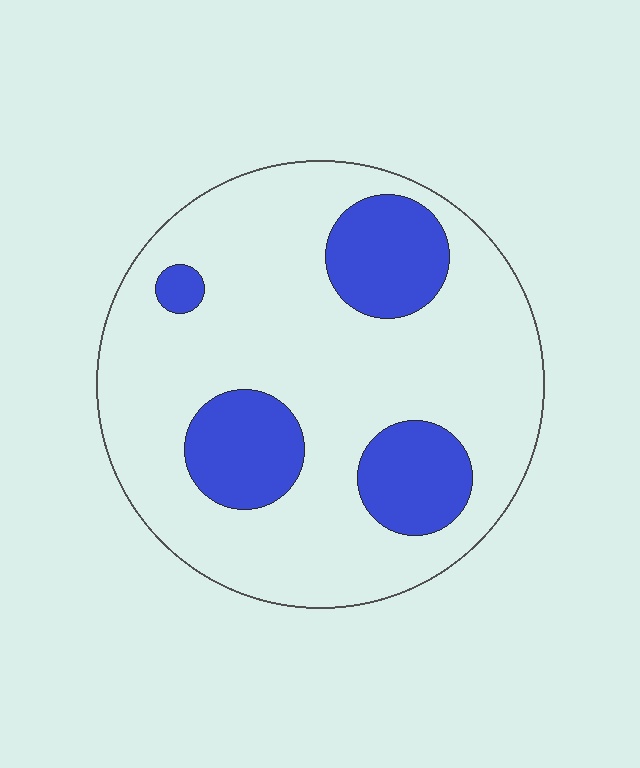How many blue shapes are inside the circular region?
4.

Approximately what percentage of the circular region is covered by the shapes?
Approximately 25%.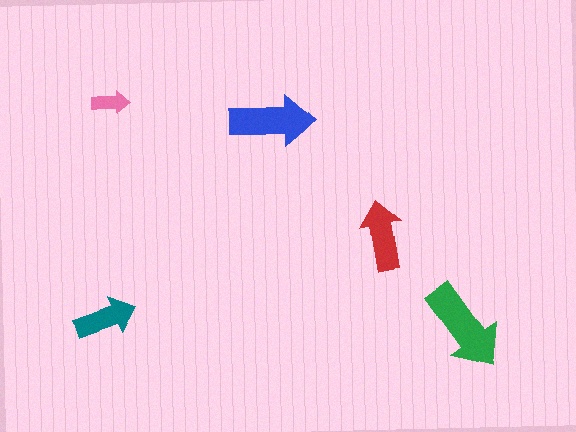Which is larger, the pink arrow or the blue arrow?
The blue one.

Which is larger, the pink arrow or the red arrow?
The red one.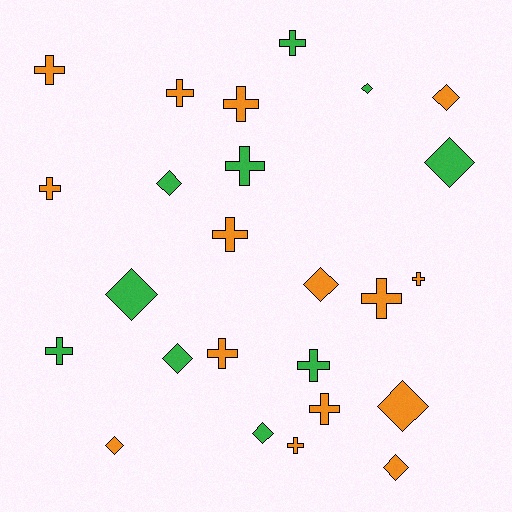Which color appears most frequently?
Orange, with 15 objects.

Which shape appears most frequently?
Cross, with 14 objects.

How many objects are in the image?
There are 25 objects.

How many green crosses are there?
There are 4 green crosses.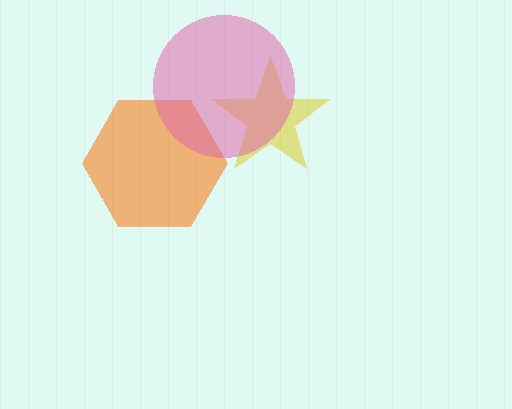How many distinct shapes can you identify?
There are 3 distinct shapes: a yellow star, an orange hexagon, a pink circle.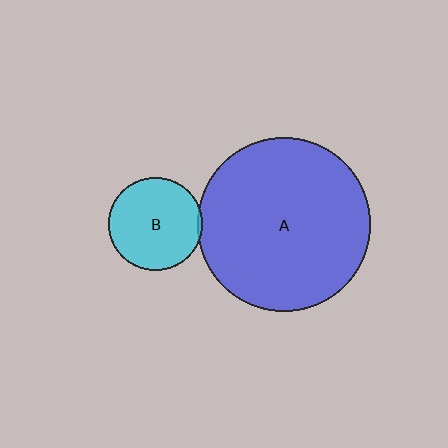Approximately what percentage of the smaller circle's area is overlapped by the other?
Approximately 5%.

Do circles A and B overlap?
Yes.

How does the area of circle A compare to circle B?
Approximately 3.5 times.